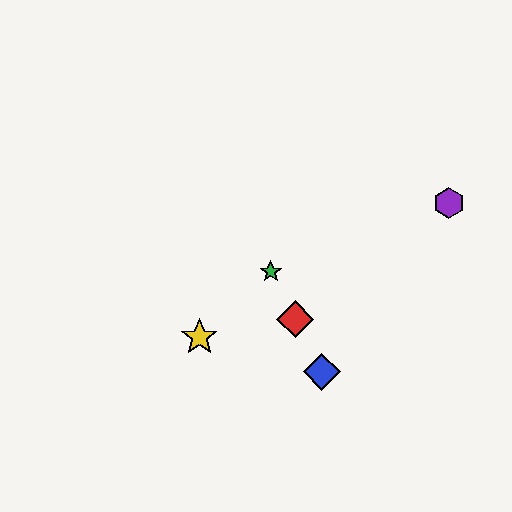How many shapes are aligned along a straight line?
3 shapes (the red diamond, the blue diamond, the green star) are aligned along a straight line.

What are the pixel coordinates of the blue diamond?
The blue diamond is at (322, 372).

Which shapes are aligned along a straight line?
The red diamond, the blue diamond, the green star are aligned along a straight line.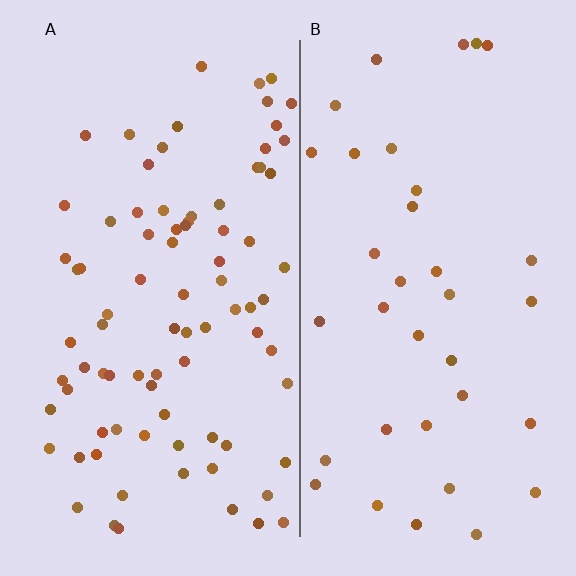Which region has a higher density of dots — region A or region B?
A (the left).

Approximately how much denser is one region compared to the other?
Approximately 2.3× — region A over region B.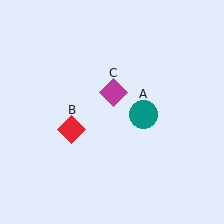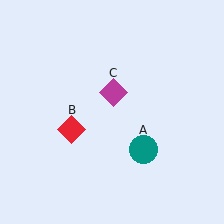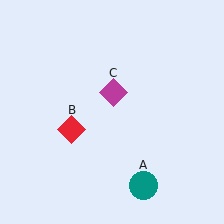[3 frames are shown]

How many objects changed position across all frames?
1 object changed position: teal circle (object A).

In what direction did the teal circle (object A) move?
The teal circle (object A) moved down.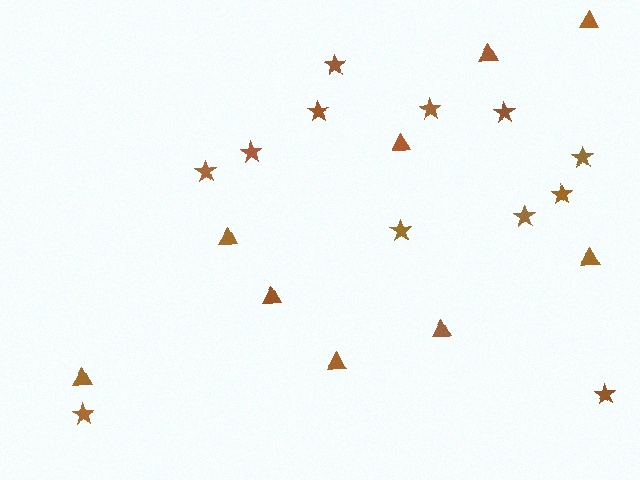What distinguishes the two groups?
There are 2 groups: one group of stars (12) and one group of triangles (9).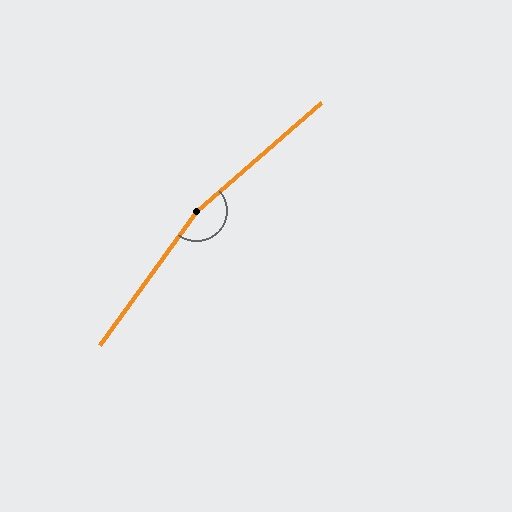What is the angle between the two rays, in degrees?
Approximately 167 degrees.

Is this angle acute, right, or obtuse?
It is obtuse.